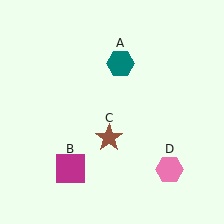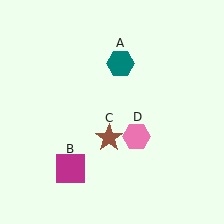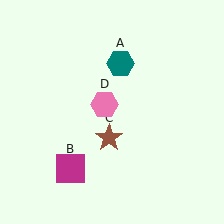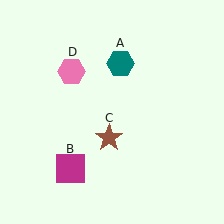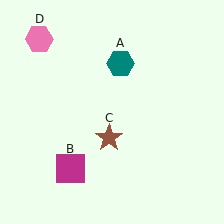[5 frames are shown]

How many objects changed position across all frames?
1 object changed position: pink hexagon (object D).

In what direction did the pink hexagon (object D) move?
The pink hexagon (object D) moved up and to the left.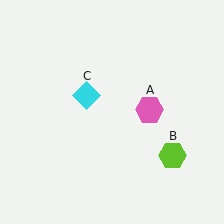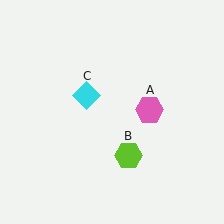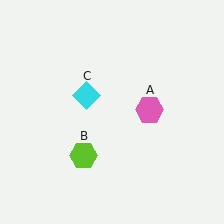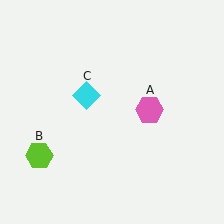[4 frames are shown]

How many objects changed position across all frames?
1 object changed position: lime hexagon (object B).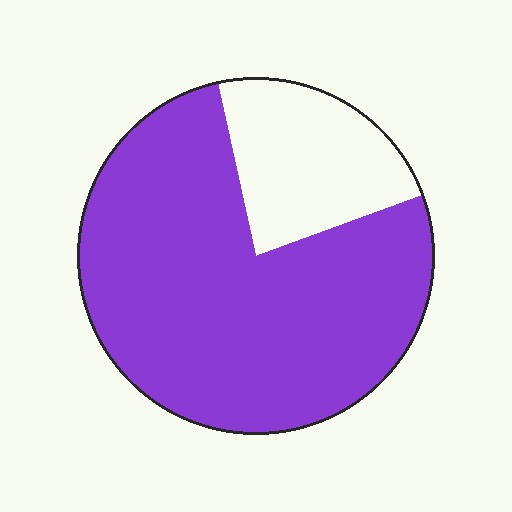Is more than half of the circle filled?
Yes.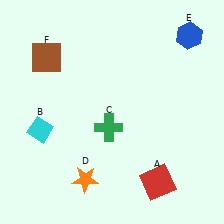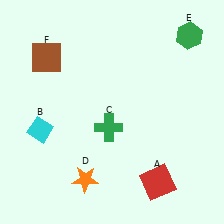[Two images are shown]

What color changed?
The hexagon (E) changed from blue in Image 1 to green in Image 2.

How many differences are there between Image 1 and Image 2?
There is 1 difference between the two images.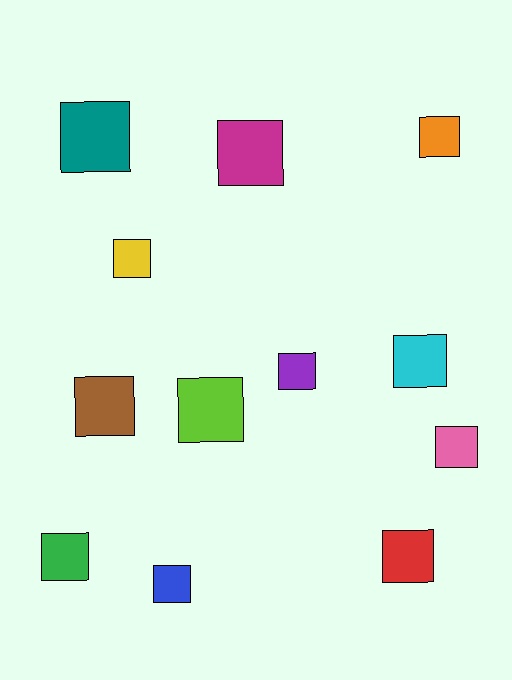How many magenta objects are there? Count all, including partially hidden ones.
There is 1 magenta object.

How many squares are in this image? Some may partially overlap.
There are 12 squares.